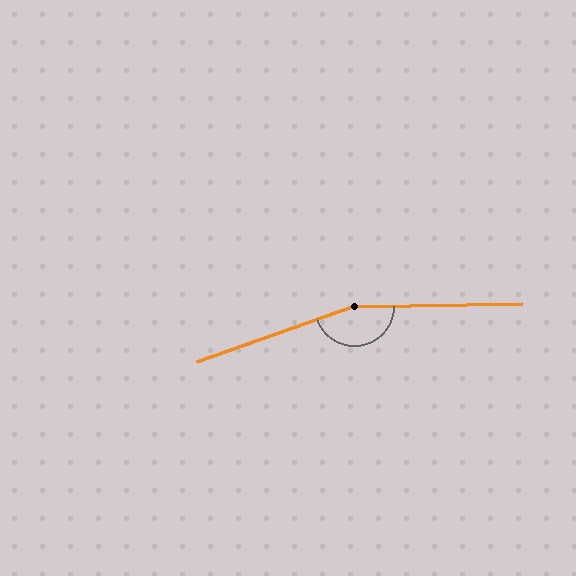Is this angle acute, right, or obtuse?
It is obtuse.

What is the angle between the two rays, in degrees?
Approximately 162 degrees.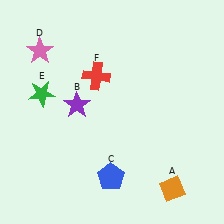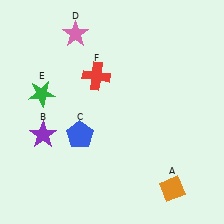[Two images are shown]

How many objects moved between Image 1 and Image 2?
3 objects moved between the two images.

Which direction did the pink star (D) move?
The pink star (D) moved right.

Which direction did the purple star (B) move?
The purple star (B) moved left.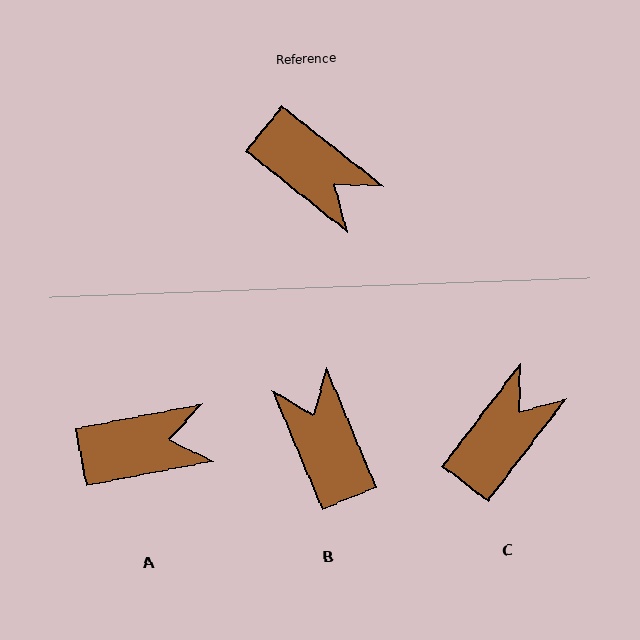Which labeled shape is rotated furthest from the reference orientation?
B, about 151 degrees away.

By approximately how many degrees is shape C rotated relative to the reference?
Approximately 91 degrees counter-clockwise.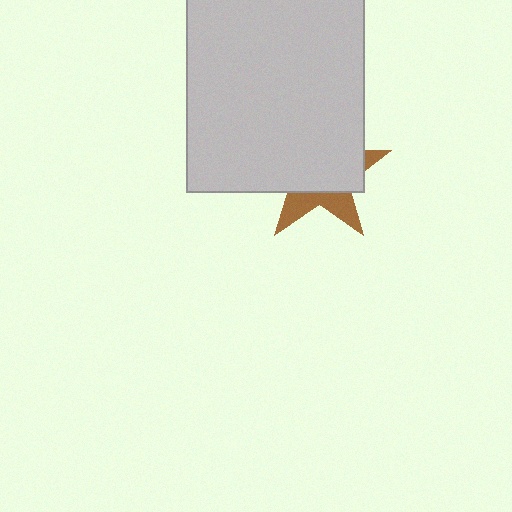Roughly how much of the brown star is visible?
A small part of it is visible (roughly 31%).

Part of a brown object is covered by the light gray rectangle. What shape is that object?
It is a star.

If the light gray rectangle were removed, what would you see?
You would see the complete brown star.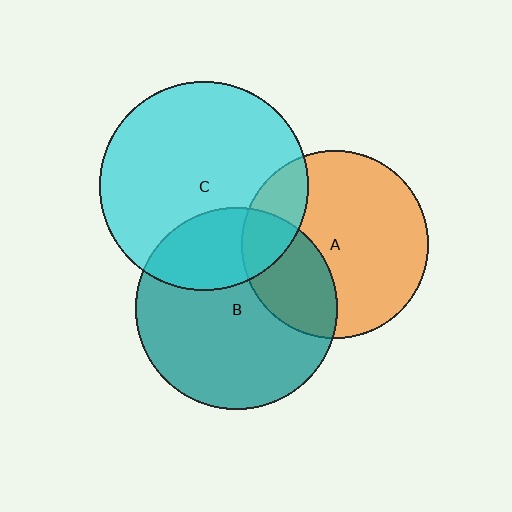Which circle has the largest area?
Circle C (cyan).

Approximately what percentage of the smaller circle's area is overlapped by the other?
Approximately 30%.